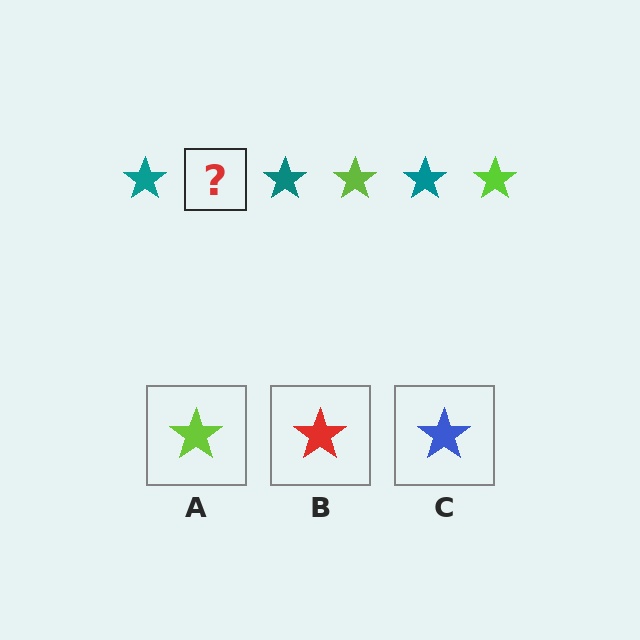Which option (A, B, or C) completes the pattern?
A.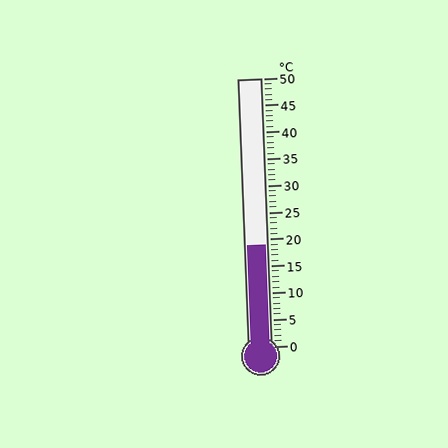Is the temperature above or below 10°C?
The temperature is above 10°C.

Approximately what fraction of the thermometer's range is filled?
The thermometer is filled to approximately 40% of its range.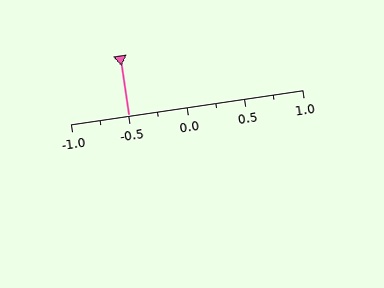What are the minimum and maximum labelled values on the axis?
The axis runs from -1.0 to 1.0.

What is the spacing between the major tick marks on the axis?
The major ticks are spaced 0.5 apart.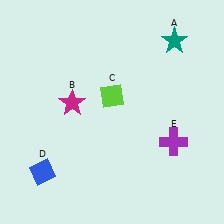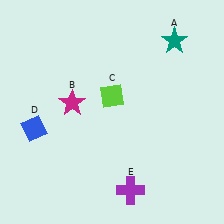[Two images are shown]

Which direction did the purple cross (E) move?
The purple cross (E) moved down.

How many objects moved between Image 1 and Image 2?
2 objects moved between the two images.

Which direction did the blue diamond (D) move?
The blue diamond (D) moved up.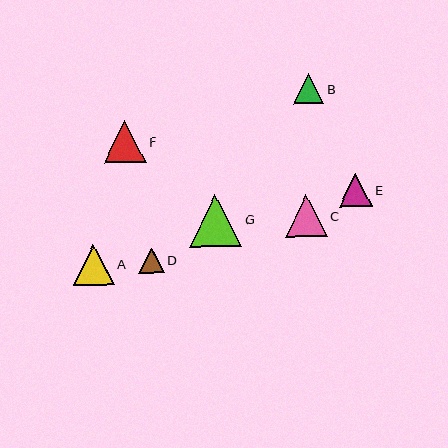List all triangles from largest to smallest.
From largest to smallest: G, C, F, A, E, B, D.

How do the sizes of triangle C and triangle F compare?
Triangle C and triangle F are approximately the same size.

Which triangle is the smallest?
Triangle D is the smallest with a size of approximately 25 pixels.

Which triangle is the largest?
Triangle G is the largest with a size of approximately 53 pixels.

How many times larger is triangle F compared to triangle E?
Triangle F is approximately 1.3 times the size of triangle E.